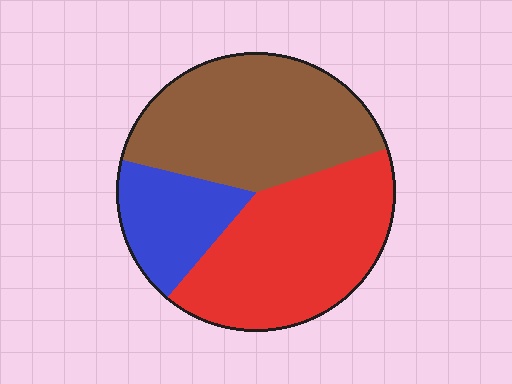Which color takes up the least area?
Blue, at roughly 20%.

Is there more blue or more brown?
Brown.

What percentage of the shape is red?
Red covers around 40% of the shape.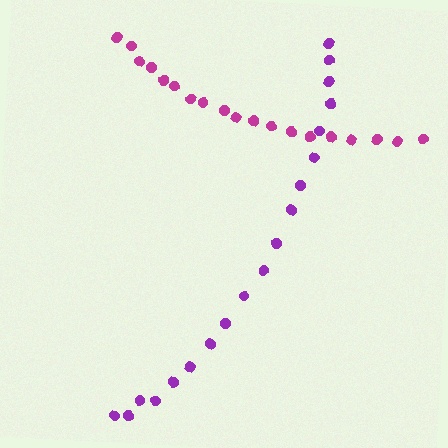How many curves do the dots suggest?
There are 2 distinct paths.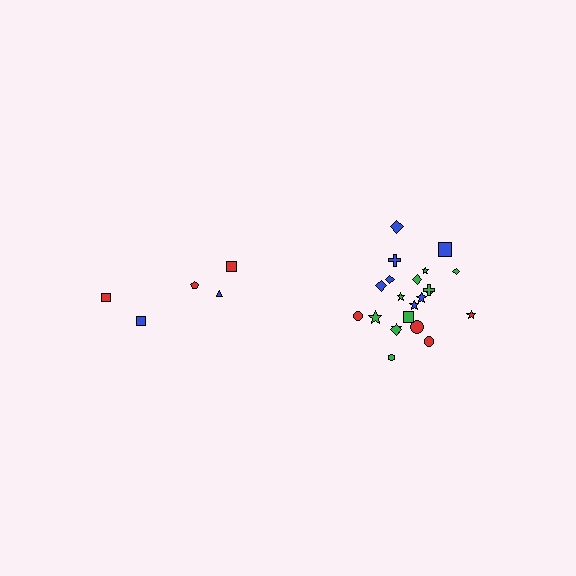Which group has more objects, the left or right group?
The right group.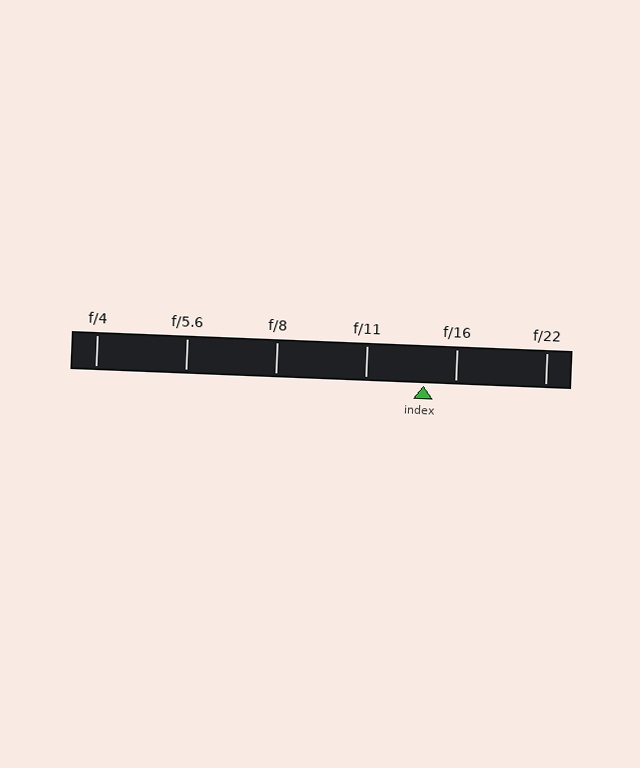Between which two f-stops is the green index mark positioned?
The index mark is between f/11 and f/16.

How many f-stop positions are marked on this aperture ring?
There are 6 f-stop positions marked.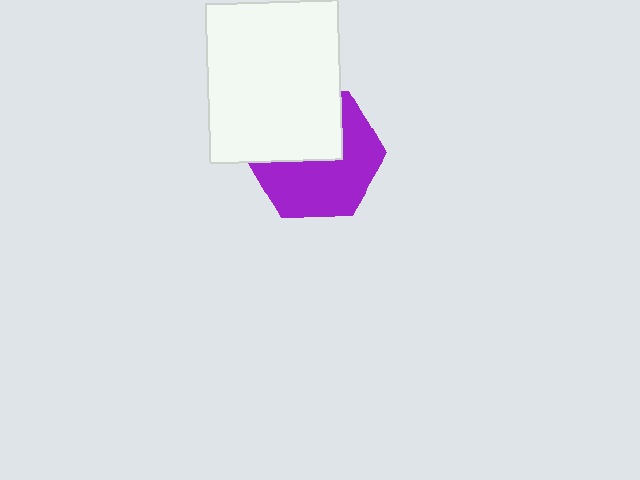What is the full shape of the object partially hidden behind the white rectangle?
The partially hidden object is a purple hexagon.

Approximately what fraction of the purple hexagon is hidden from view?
Roughly 43% of the purple hexagon is hidden behind the white rectangle.